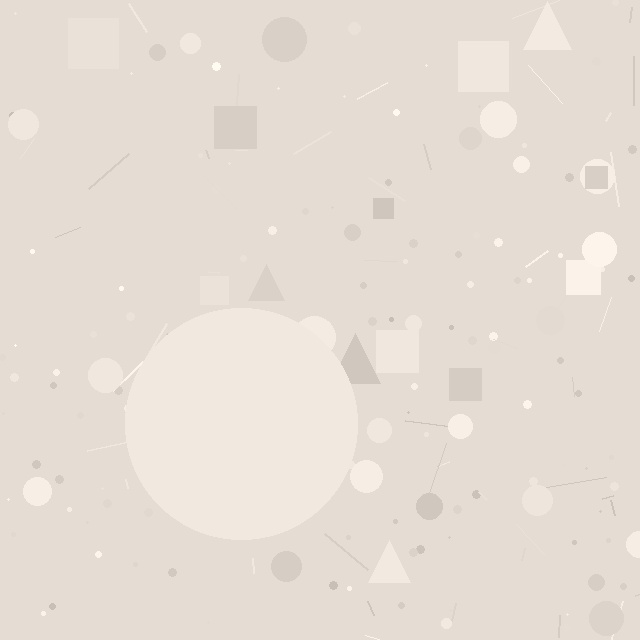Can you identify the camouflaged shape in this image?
The camouflaged shape is a circle.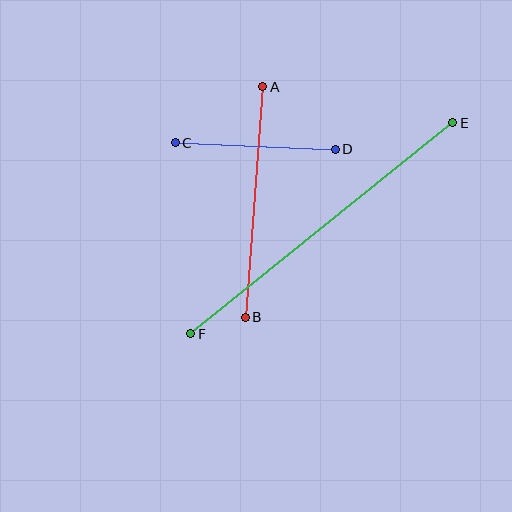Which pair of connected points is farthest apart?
Points E and F are farthest apart.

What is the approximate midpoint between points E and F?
The midpoint is at approximately (322, 228) pixels.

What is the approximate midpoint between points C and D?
The midpoint is at approximately (255, 146) pixels.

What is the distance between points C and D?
The distance is approximately 160 pixels.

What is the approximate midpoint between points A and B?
The midpoint is at approximately (254, 202) pixels.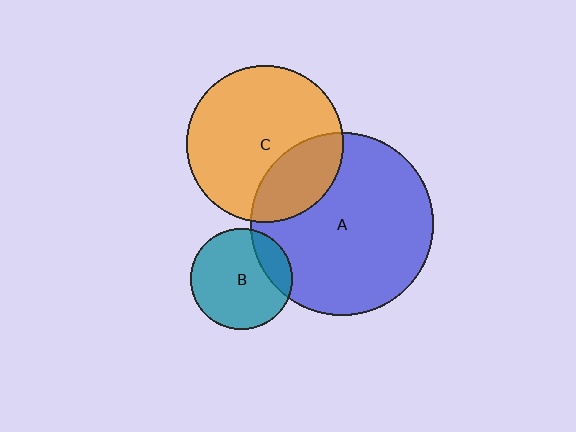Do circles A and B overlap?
Yes.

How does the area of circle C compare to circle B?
Approximately 2.4 times.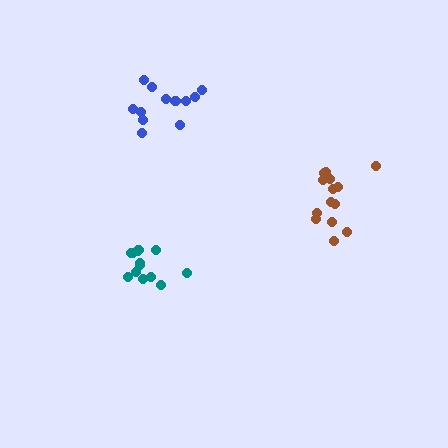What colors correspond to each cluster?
The clusters are colored: blue, teal, brown.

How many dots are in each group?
Group 1: 12 dots, Group 2: 13 dots, Group 3: 14 dots (39 total).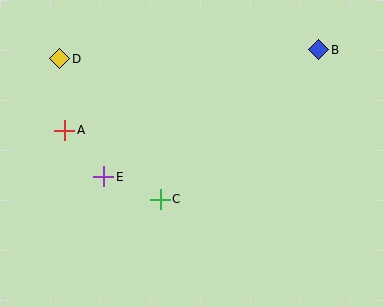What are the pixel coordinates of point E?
Point E is at (104, 177).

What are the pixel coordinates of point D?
Point D is at (60, 59).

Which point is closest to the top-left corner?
Point D is closest to the top-left corner.